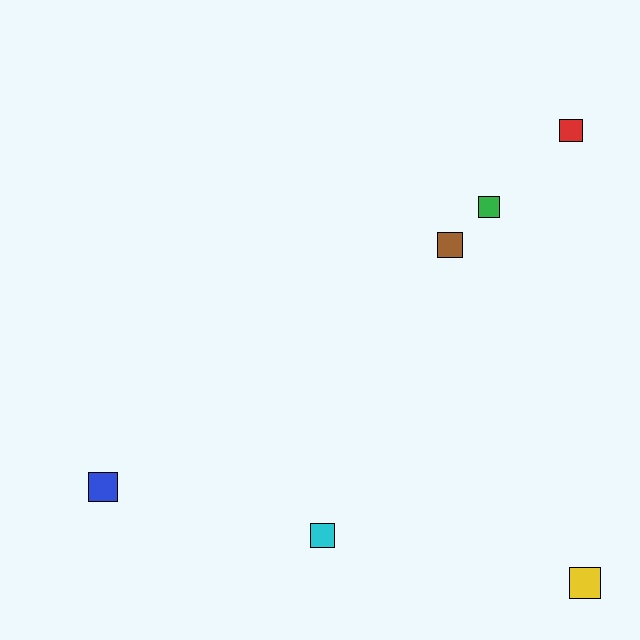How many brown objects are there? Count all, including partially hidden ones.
There is 1 brown object.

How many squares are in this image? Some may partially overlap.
There are 6 squares.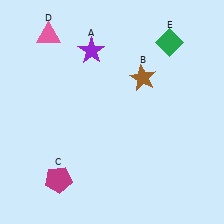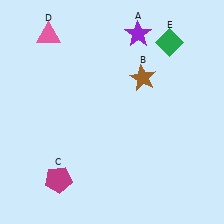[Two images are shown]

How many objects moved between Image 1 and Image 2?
1 object moved between the two images.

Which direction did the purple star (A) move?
The purple star (A) moved right.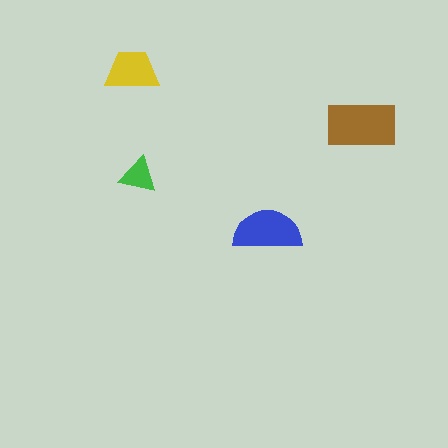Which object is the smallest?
The green triangle.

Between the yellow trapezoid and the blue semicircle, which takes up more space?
The blue semicircle.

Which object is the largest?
The brown rectangle.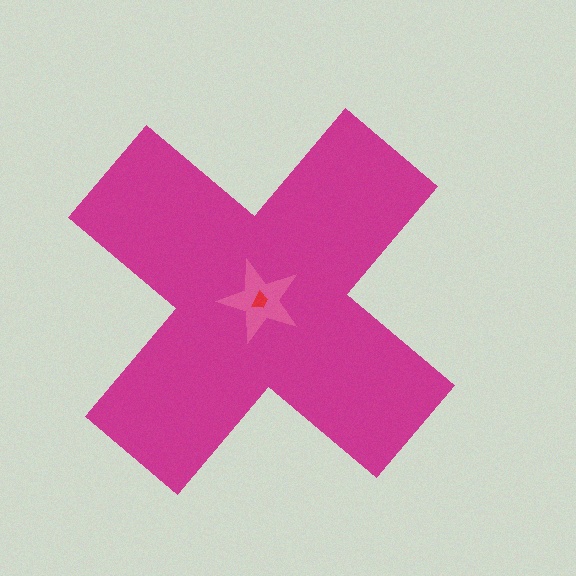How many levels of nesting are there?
3.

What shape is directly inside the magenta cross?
The pink star.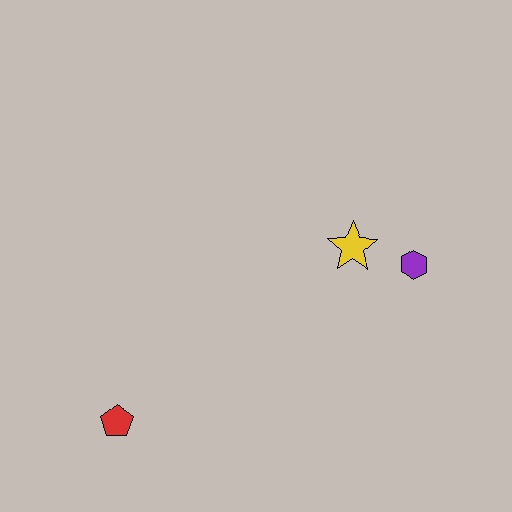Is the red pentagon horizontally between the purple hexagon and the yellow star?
No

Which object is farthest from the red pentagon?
The purple hexagon is farthest from the red pentagon.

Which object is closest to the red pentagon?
The yellow star is closest to the red pentagon.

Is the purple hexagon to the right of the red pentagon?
Yes